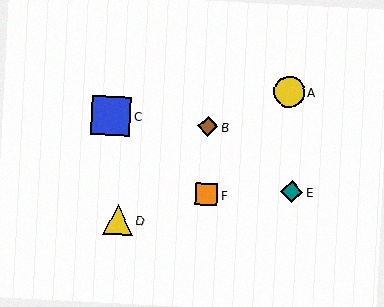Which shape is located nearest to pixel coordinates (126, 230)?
The yellow triangle (labeled D) at (118, 220) is nearest to that location.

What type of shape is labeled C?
Shape C is a blue square.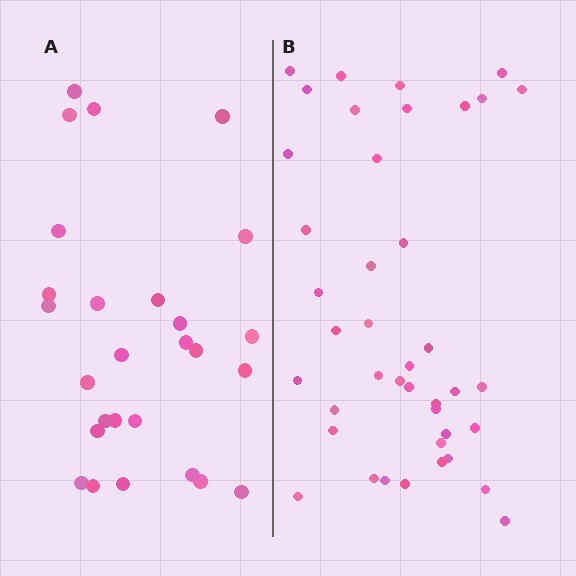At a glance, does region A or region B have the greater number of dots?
Region B (the right region) has more dots.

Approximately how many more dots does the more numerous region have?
Region B has approximately 15 more dots than region A.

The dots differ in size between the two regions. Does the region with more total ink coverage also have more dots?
No. Region A has more total ink coverage because its dots are larger, but region B actually contains more individual dots. Total area can be misleading — the number of items is what matters here.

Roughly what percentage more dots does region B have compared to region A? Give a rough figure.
About 50% more.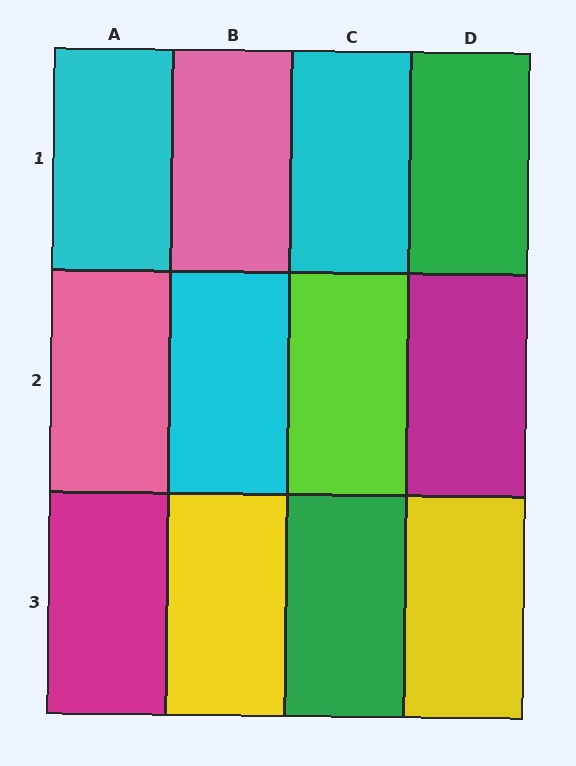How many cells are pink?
2 cells are pink.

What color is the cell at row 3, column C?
Green.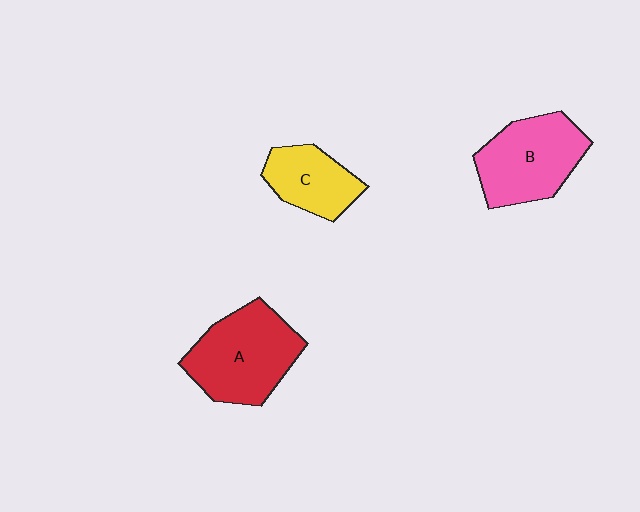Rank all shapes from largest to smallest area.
From largest to smallest: A (red), B (pink), C (yellow).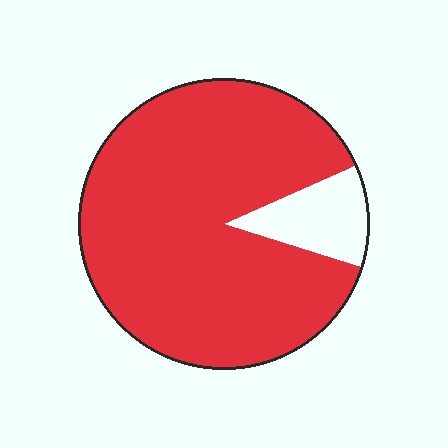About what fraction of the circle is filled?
About seven eighths (7/8).